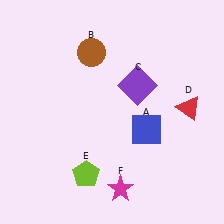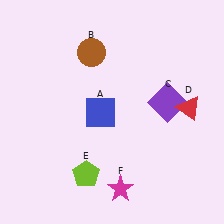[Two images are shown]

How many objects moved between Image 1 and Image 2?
2 objects moved between the two images.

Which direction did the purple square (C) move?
The purple square (C) moved right.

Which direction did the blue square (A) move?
The blue square (A) moved left.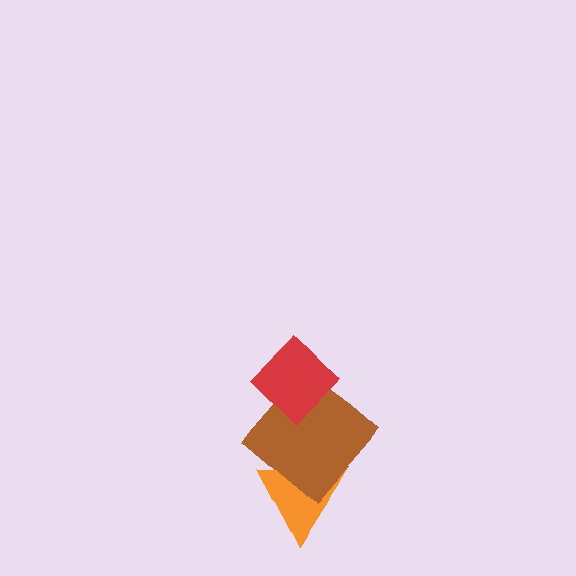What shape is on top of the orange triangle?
The brown diamond is on top of the orange triangle.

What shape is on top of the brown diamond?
The red diamond is on top of the brown diamond.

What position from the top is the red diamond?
The red diamond is 1st from the top.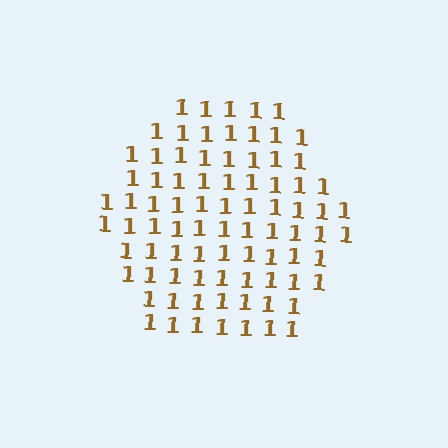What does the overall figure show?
The overall figure shows a hexagon.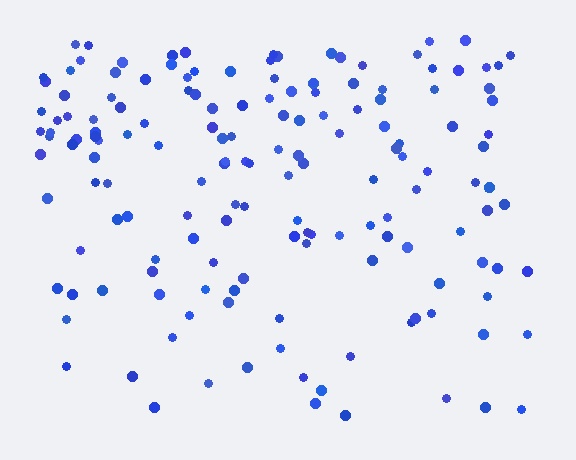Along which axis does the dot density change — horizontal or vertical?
Vertical.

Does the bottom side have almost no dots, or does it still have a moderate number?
Still a moderate number, just noticeably fewer than the top.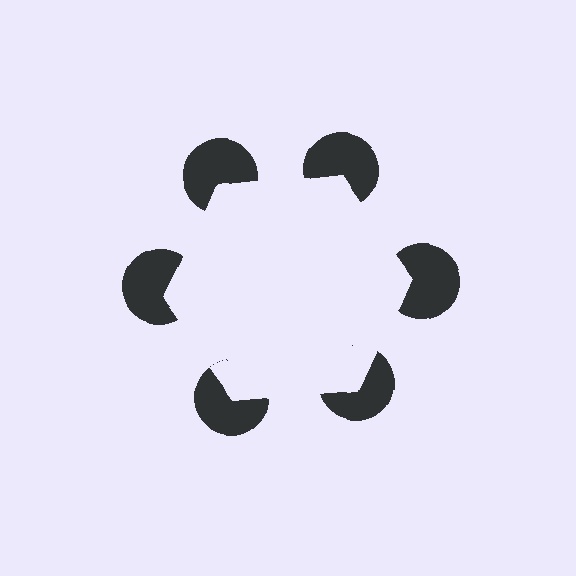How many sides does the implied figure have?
6 sides.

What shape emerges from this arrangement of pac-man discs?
An illusory hexagon — its edges are inferred from the aligned wedge cuts in the pac-man discs, not physically drawn.